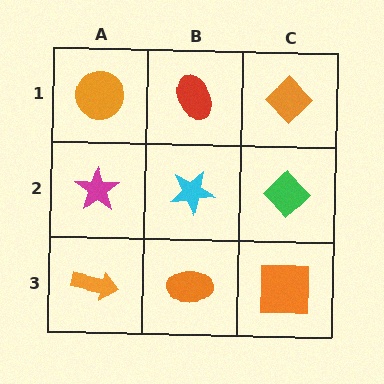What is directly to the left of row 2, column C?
A cyan star.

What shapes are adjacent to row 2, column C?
An orange diamond (row 1, column C), an orange square (row 3, column C), a cyan star (row 2, column B).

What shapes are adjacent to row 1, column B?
A cyan star (row 2, column B), an orange circle (row 1, column A), an orange diamond (row 1, column C).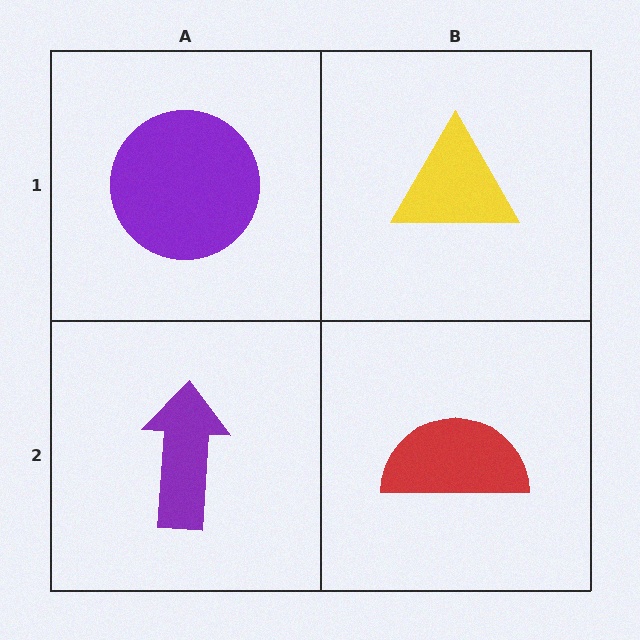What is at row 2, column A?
A purple arrow.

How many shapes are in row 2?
2 shapes.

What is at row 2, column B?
A red semicircle.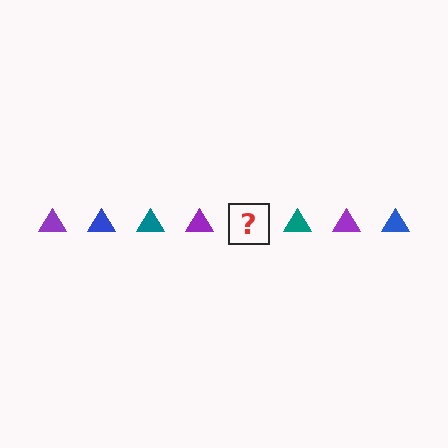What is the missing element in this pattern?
The missing element is a blue triangle.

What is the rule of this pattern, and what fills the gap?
The rule is that the pattern cycles through purple, blue, teal triangles. The gap should be filled with a blue triangle.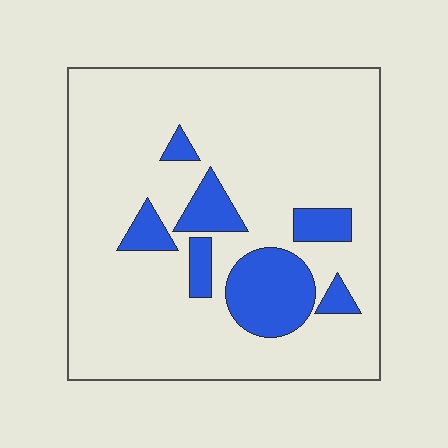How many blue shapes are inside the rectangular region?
7.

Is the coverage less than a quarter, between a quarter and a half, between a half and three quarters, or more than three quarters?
Less than a quarter.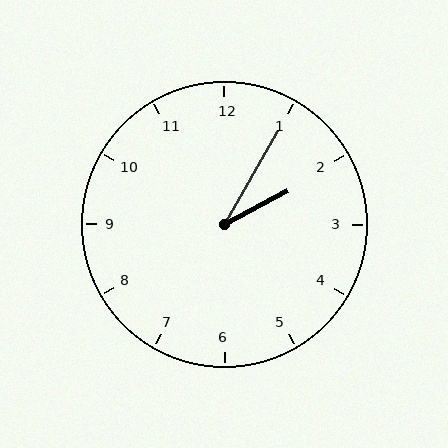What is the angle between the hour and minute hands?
Approximately 32 degrees.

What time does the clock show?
2:05.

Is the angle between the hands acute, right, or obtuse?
It is acute.